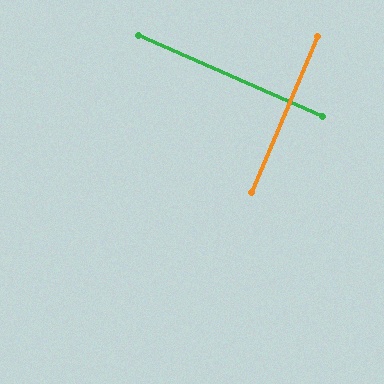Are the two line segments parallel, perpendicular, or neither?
Perpendicular — they meet at approximately 89°.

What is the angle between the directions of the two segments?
Approximately 89 degrees.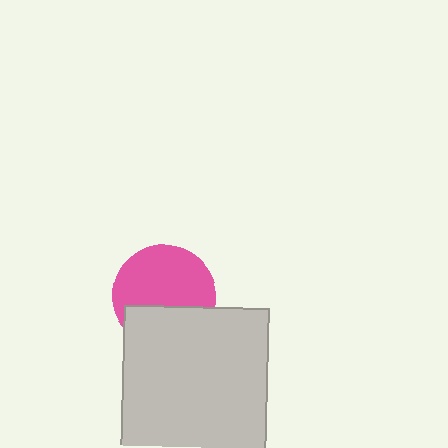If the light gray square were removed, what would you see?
You would see the complete pink circle.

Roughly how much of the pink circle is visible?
About half of it is visible (roughly 63%).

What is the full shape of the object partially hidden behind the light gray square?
The partially hidden object is a pink circle.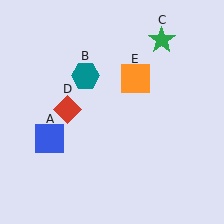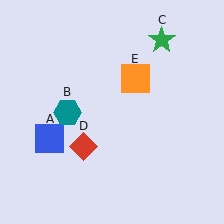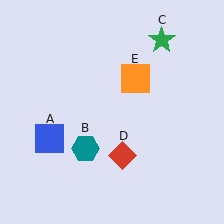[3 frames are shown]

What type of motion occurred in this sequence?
The teal hexagon (object B), red diamond (object D) rotated counterclockwise around the center of the scene.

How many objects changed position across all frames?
2 objects changed position: teal hexagon (object B), red diamond (object D).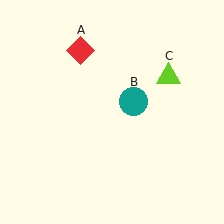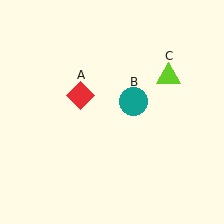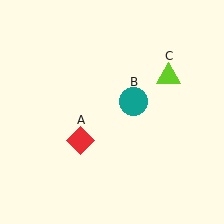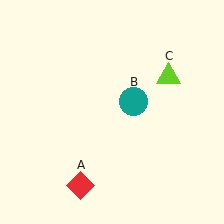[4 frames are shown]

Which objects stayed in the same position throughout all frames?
Teal circle (object B) and lime triangle (object C) remained stationary.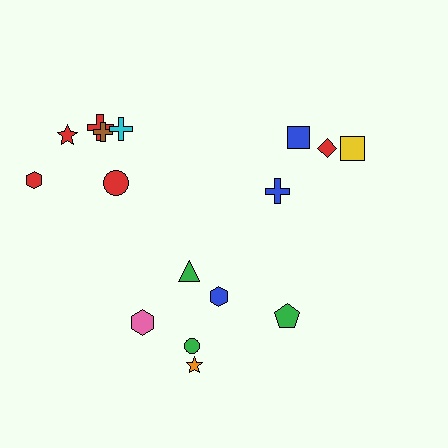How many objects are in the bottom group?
There are 6 objects.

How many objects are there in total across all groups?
There are 16 objects.